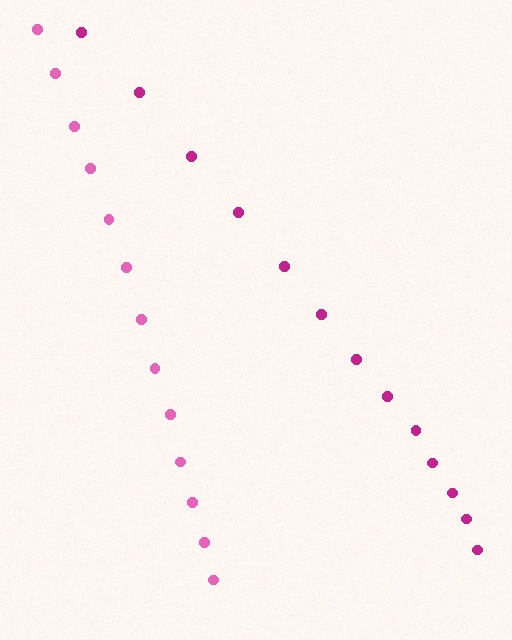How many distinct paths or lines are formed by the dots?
There are 2 distinct paths.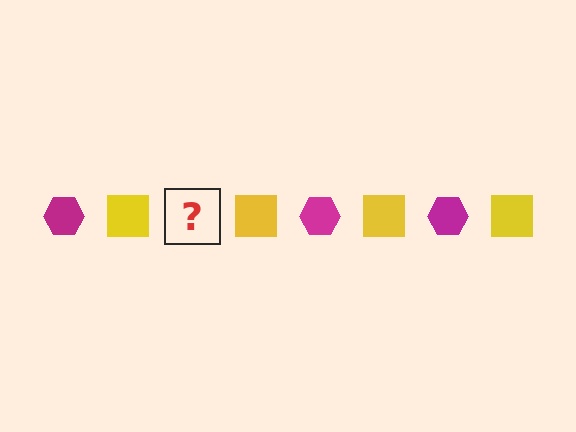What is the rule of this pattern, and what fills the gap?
The rule is that the pattern alternates between magenta hexagon and yellow square. The gap should be filled with a magenta hexagon.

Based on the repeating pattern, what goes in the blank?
The blank should be a magenta hexagon.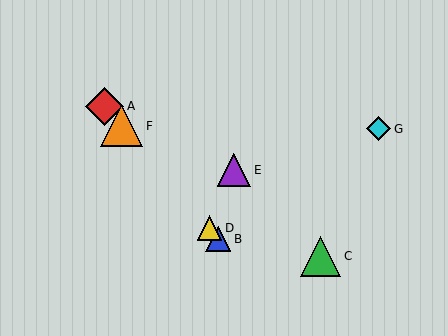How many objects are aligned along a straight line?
4 objects (A, B, D, F) are aligned along a straight line.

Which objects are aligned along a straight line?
Objects A, B, D, F are aligned along a straight line.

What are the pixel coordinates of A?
Object A is at (105, 106).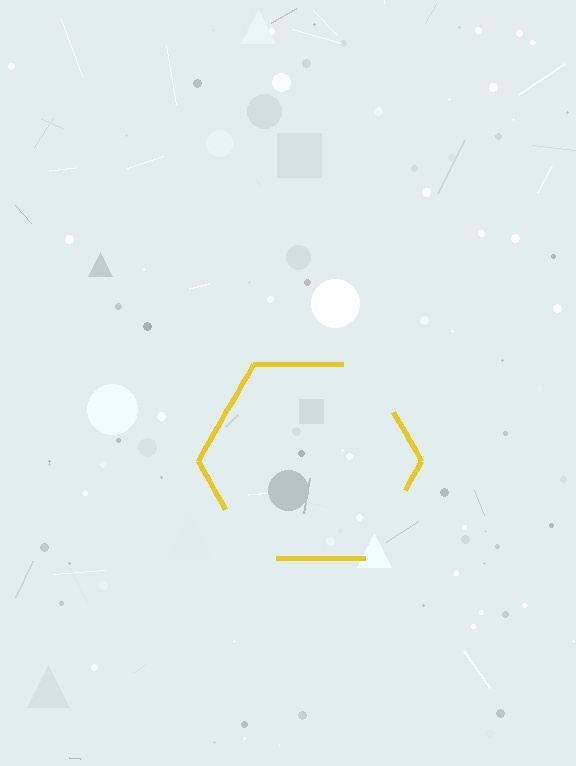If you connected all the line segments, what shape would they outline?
They would outline a hexagon.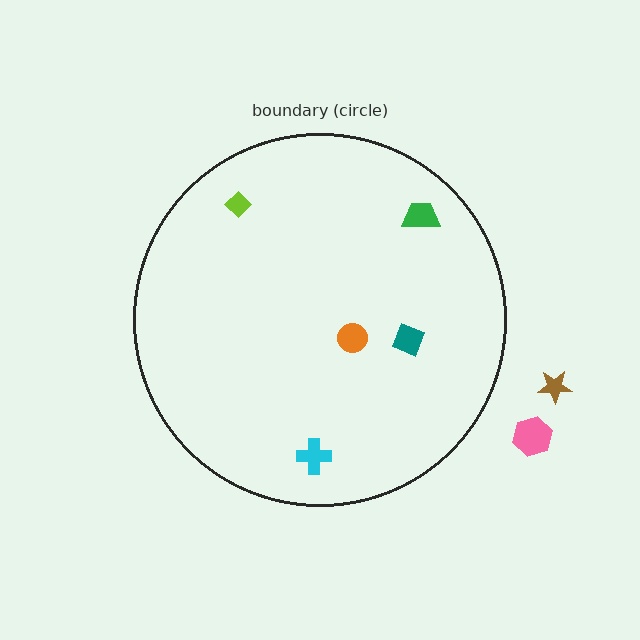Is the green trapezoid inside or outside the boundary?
Inside.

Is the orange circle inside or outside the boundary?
Inside.